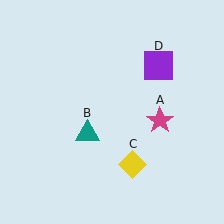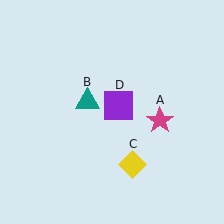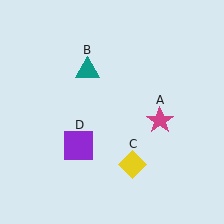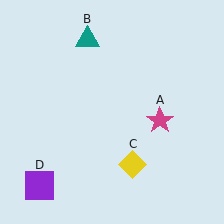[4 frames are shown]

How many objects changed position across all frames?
2 objects changed position: teal triangle (object B), purple square (object D).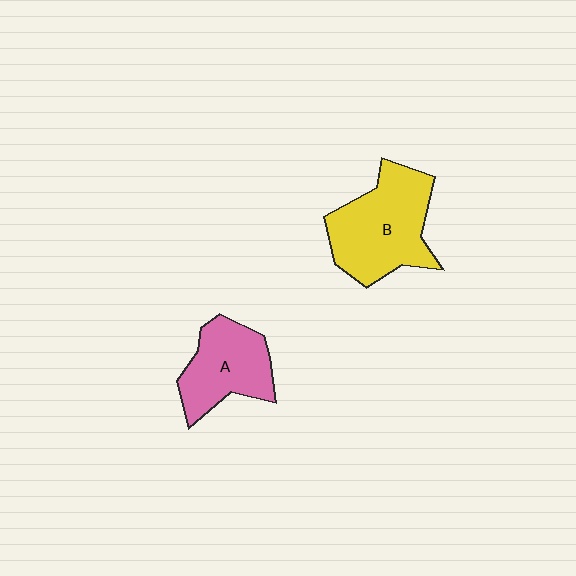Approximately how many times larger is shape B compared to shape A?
Approximately 1.4 times.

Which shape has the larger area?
Shape B (yellow).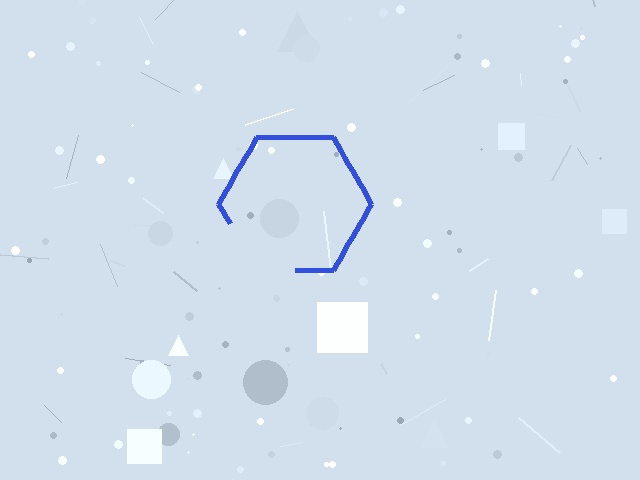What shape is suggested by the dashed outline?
The dashed outline suggests a hexagon.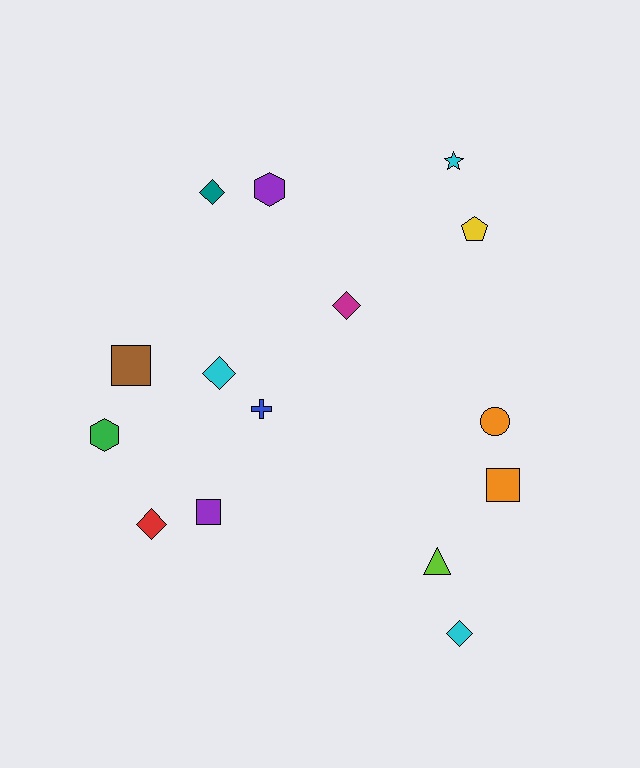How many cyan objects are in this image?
There are 3 cyan objects.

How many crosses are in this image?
There is 1 cross.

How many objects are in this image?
There are 15 objects.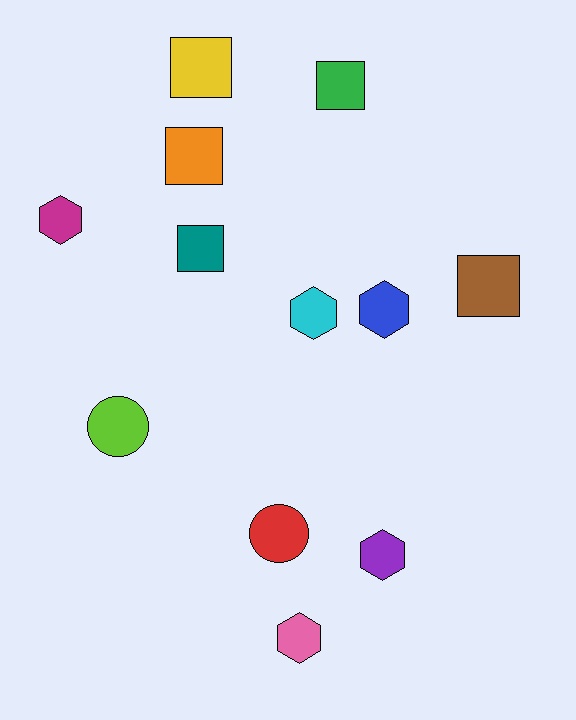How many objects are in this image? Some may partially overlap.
There are 12 objects.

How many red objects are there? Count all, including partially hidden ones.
There is 1 red object.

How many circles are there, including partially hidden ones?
There are 2 circles.